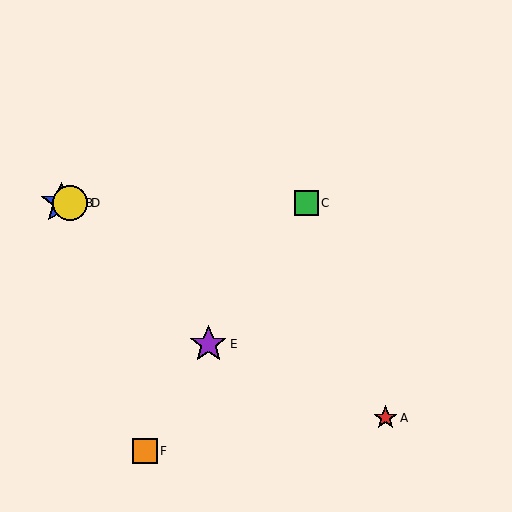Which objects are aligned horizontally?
Objects B, C, D are aligned horizontally.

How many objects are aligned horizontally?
3 objects (B, C, D) are aligned horizontally.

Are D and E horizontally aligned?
No, D is at y≈203 and E is at y≈344.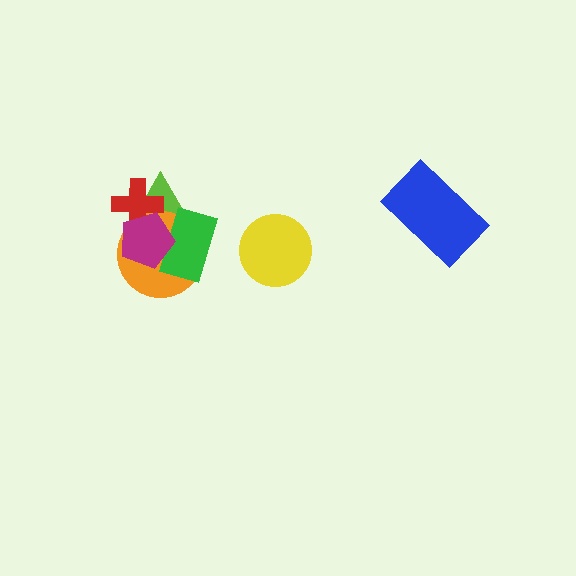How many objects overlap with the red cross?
3 objects overlap with the red cross.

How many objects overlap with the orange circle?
4 objects overlap with the orange circle.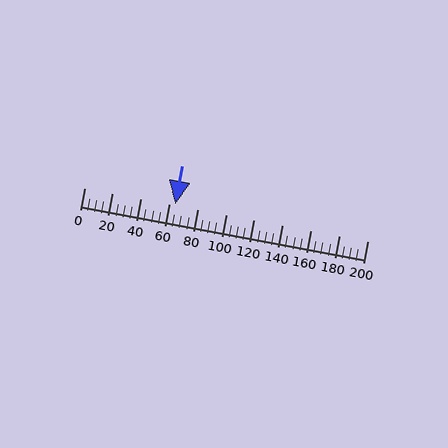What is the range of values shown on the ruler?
The ruler shows values from 0 to 200.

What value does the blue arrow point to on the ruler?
The blue arrow points to approximately 64.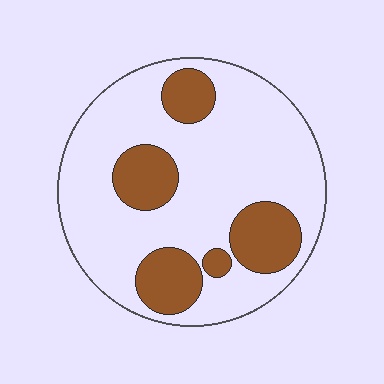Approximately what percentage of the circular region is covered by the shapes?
Approximately 25%.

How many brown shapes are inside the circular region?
5.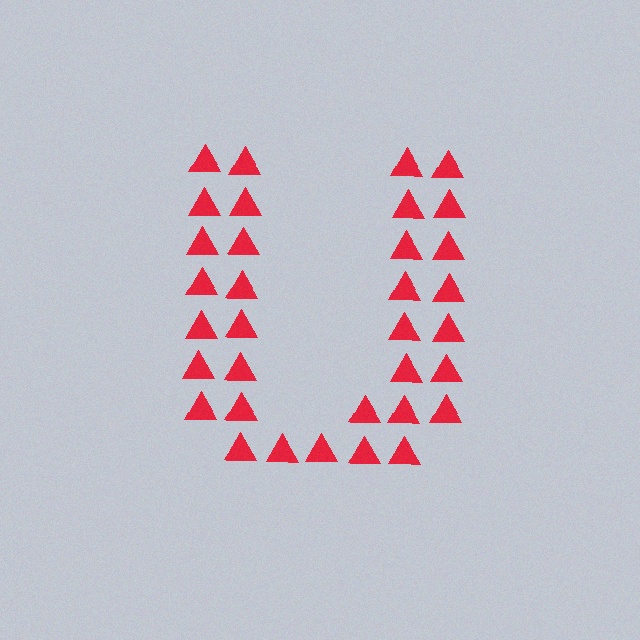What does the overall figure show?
The overall figure shows the letter U.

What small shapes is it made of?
It is made of small triangles.